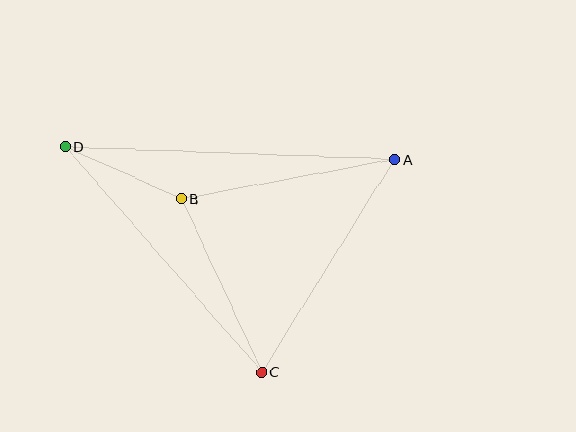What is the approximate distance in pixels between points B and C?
The distance between B and C is approximately 190 pixels.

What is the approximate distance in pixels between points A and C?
The distance between A and C is approximately 250 pixels.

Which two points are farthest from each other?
Points A and D are farthest from each other.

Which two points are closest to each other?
Points B and D are closest to each other.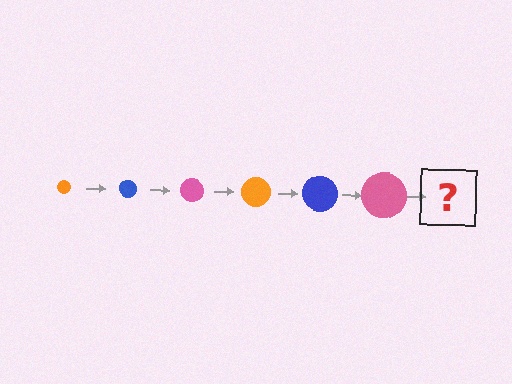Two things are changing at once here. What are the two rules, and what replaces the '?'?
The two rules are that the circle grows larger each step and the color cycles through orange, blue, and pink. The '?' should be an orange circle, larger than the previous one.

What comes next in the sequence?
The next element should be an orange circle, larger than the previous one.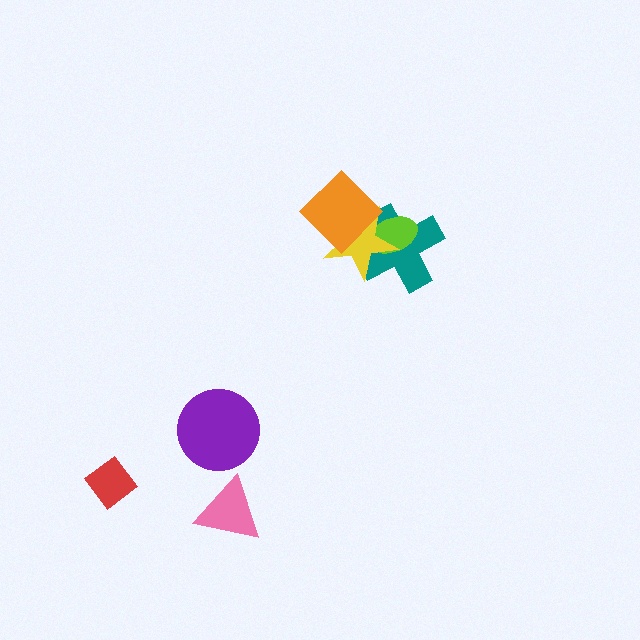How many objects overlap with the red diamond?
0 objects overlap with the red diamond.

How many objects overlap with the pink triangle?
0 objects overlap with the pink triangle.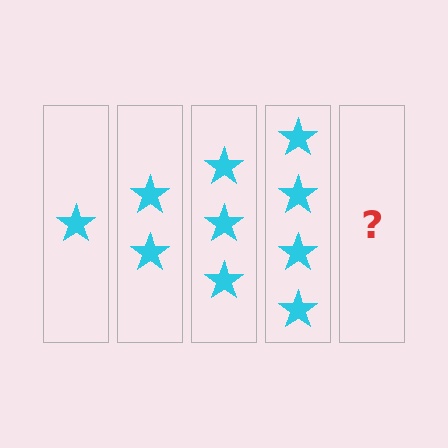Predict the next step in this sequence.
The next step is 5 stars.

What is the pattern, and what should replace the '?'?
The pattern is that each step adds one more star. The '?' should be 5 stars.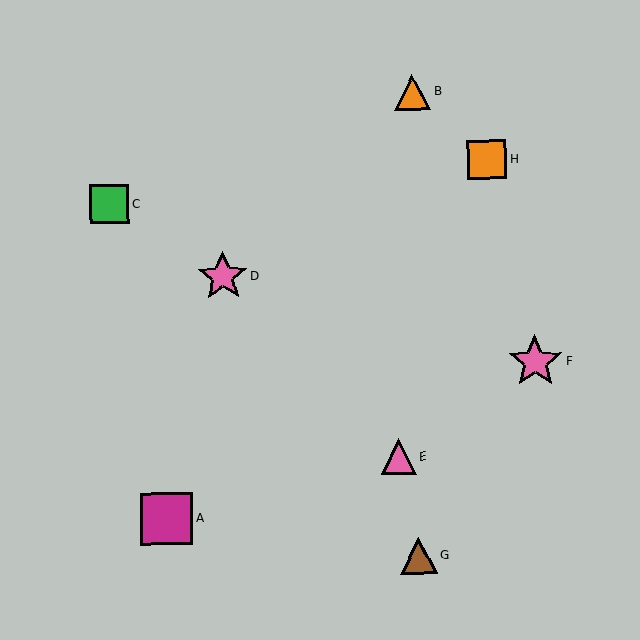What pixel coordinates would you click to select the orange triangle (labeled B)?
Click at (412, 92) to select the orange triangle B.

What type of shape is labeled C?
Shape C is a green square.